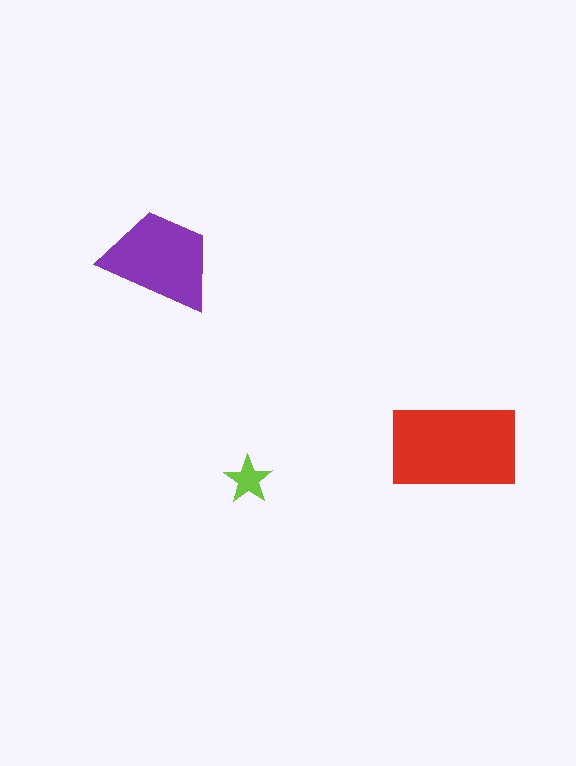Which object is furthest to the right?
The red rectangle is rightmost.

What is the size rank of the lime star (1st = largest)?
3rd.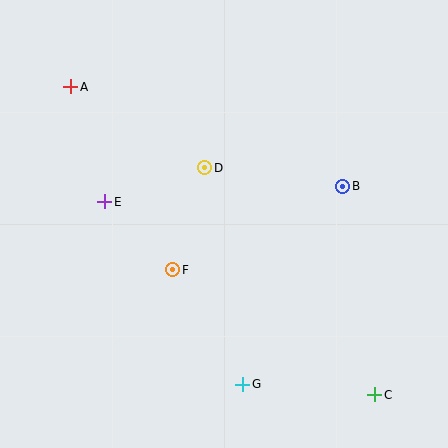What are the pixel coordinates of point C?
Point C is at (375, 395).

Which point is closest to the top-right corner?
Point B is closest to the top-right corner.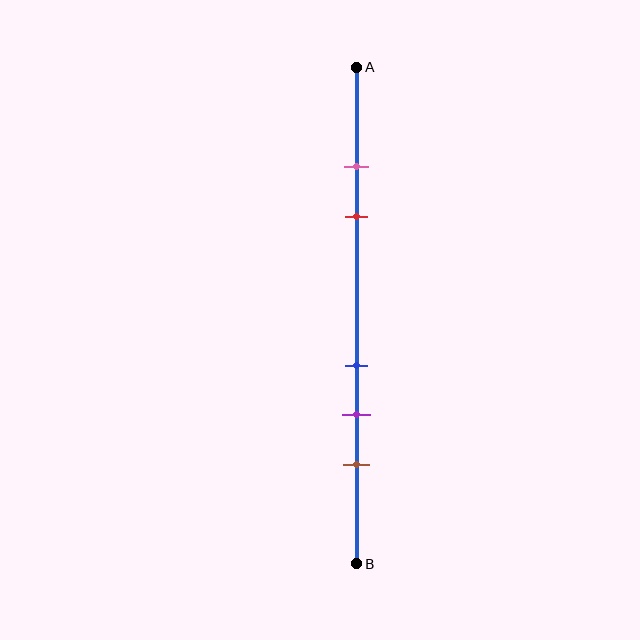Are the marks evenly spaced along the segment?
No, the marks are not evenly spaced.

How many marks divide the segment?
There are 5 marks dividing the segment.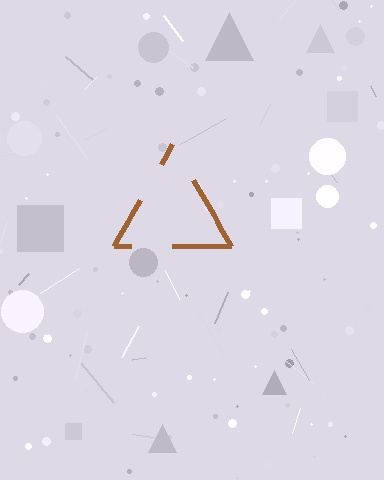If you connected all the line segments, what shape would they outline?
They would outline a triangle.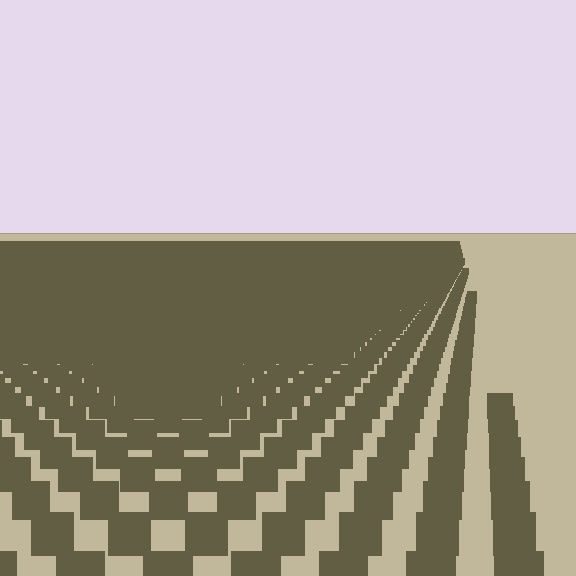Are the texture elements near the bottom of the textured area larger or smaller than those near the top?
Larger. Near the bottom, elements are closer to the viewer and appear at a bigger on-screen size.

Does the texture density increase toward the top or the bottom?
Density increases toward the top.